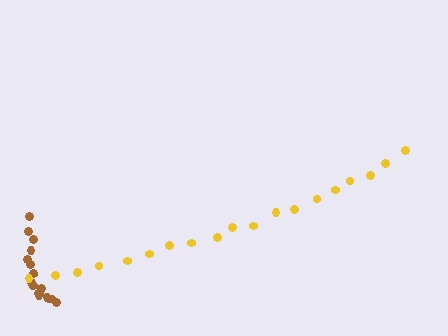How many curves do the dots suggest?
There are 2 distinct paths.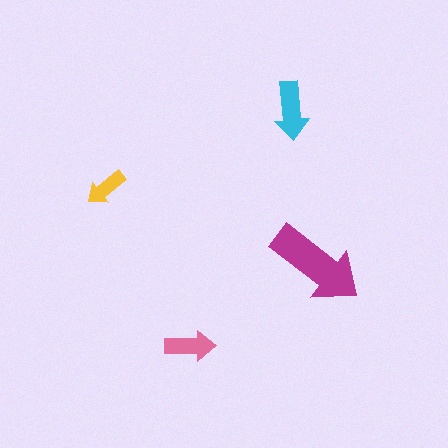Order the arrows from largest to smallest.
the magenta one, the cyan one, the pink one, the yellow one.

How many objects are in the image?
There are 4 objects in the image.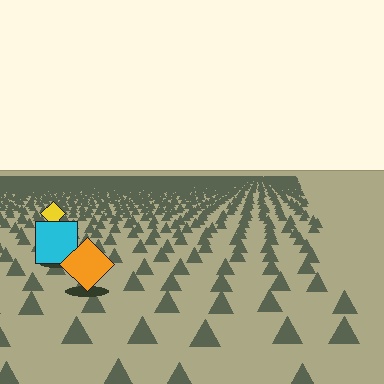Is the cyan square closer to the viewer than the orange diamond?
No. The orange diamond is closer — you can tell from the texture gradient: the ground texture is coarser near it.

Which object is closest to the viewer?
The orange diamond is closest. The texture marks near it are larger and more spread out.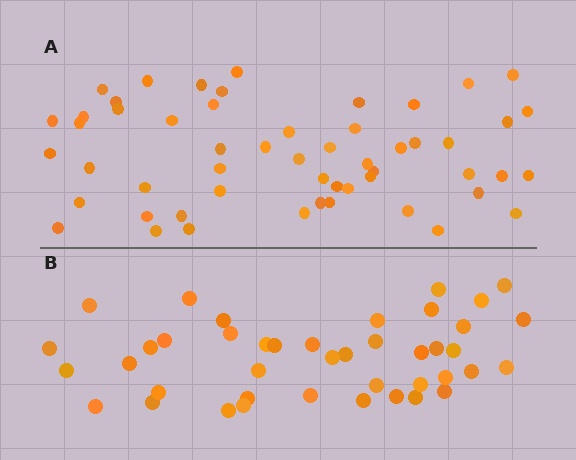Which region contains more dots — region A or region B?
Region A (the top region) has more dots.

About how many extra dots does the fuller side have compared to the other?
Region A has roughly 12 or so more dots than region B.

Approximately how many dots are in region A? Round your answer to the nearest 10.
About 50 dots. (The exact count is 54, which rounds to 50.)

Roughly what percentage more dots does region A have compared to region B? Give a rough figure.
About 30% more.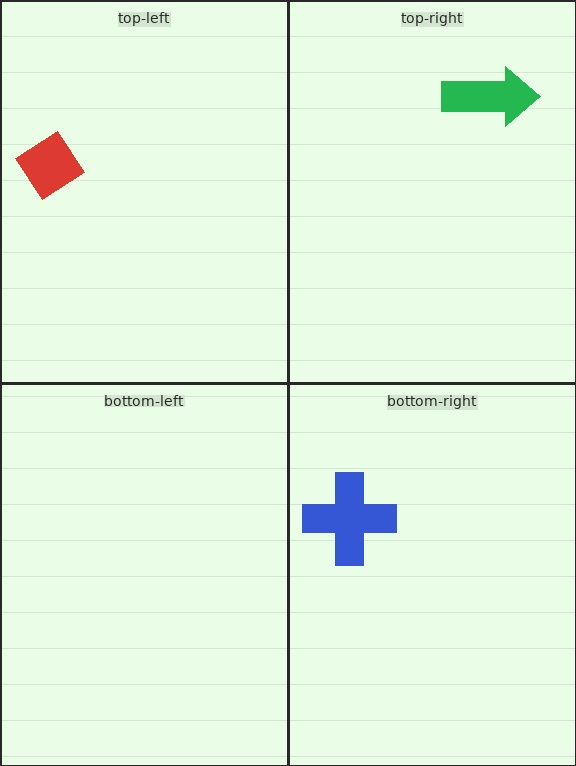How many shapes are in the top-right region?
1.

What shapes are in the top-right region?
The green arrow.